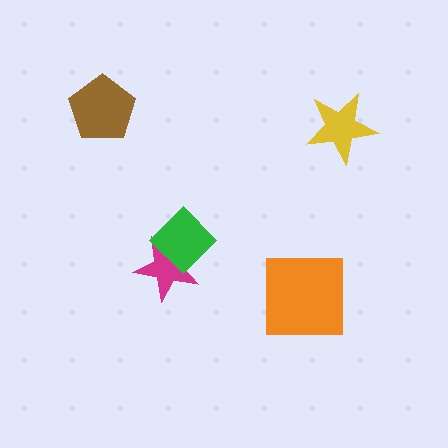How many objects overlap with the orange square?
0 objects overlap with the orange square.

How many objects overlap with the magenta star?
1 object overlaps with the magenta star.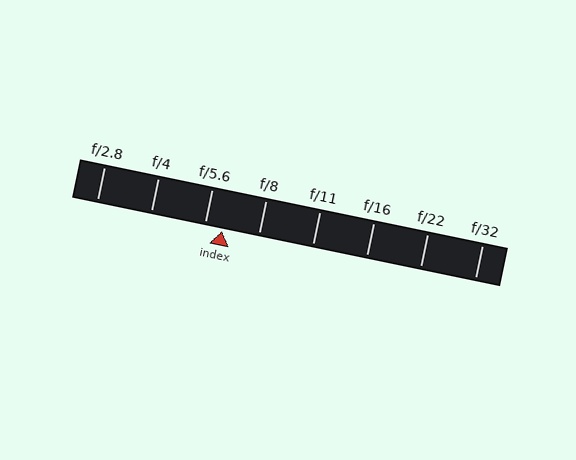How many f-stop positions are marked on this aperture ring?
There are 8 f-stop positions marked.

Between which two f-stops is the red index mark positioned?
The index mark is between f/5.6 and f/8.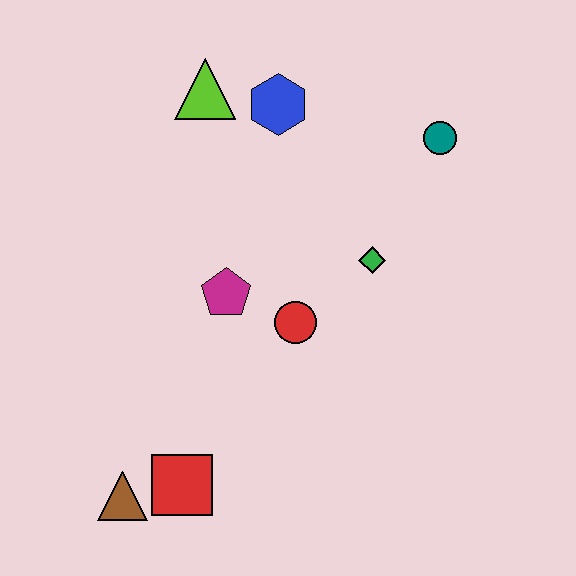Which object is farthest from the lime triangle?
The brown triangle is farthest from the lime triangle.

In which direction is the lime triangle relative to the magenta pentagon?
The lime triangle is above the magenta pentagon.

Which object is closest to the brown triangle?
The red square is closest to the brown triangle.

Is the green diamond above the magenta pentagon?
Yes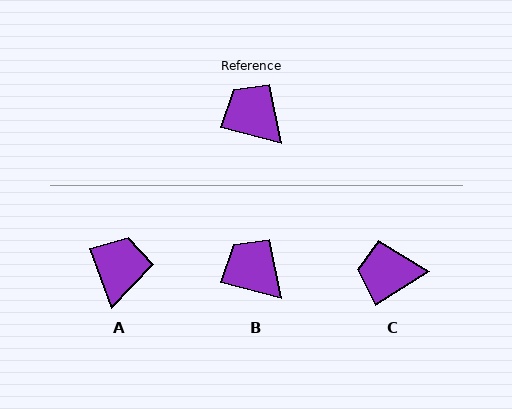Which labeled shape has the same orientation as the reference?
B.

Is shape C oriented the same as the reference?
No, it is off by about 47 degrees.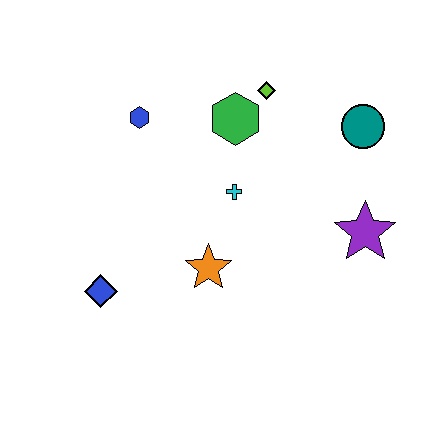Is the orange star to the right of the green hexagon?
No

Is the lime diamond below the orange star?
No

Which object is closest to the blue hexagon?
The green hexagon is closest to the blue hexagon.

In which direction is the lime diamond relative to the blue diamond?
The lime diamond is above the blue diamond.